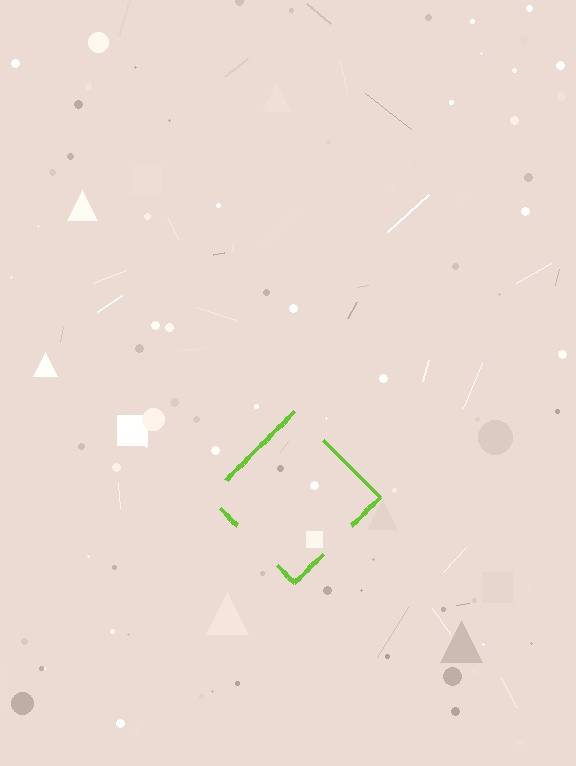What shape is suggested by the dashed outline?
The dashed outline suggests a diamond.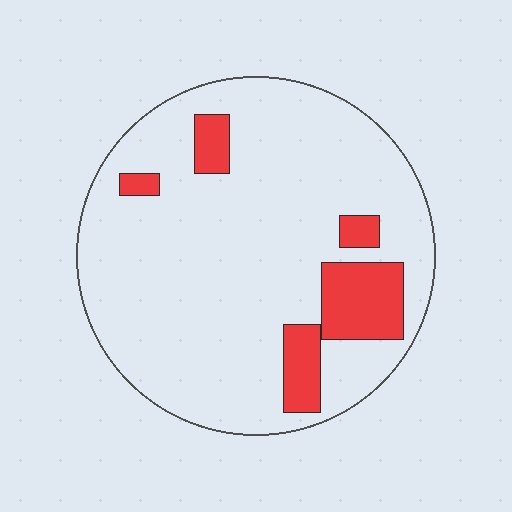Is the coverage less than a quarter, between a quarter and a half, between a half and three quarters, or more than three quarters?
Less than a quarter.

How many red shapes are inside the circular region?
5.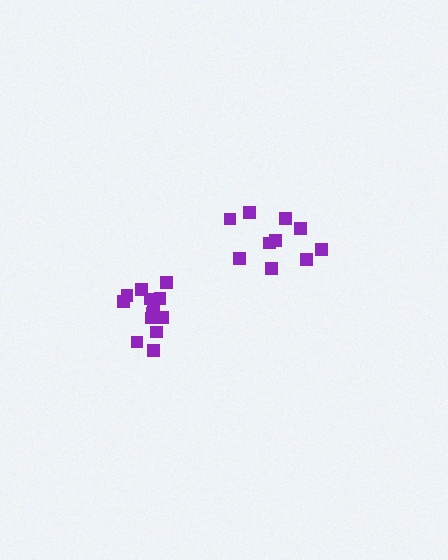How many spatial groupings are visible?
There are 2 spatial groupings.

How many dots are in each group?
Group 1: 13 dots, Group 2: 10 dots (23 total).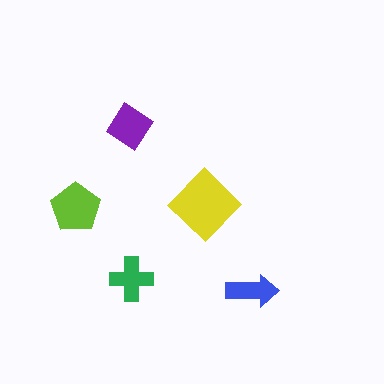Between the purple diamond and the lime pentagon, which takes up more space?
The lime pentagon.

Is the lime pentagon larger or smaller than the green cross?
Larger.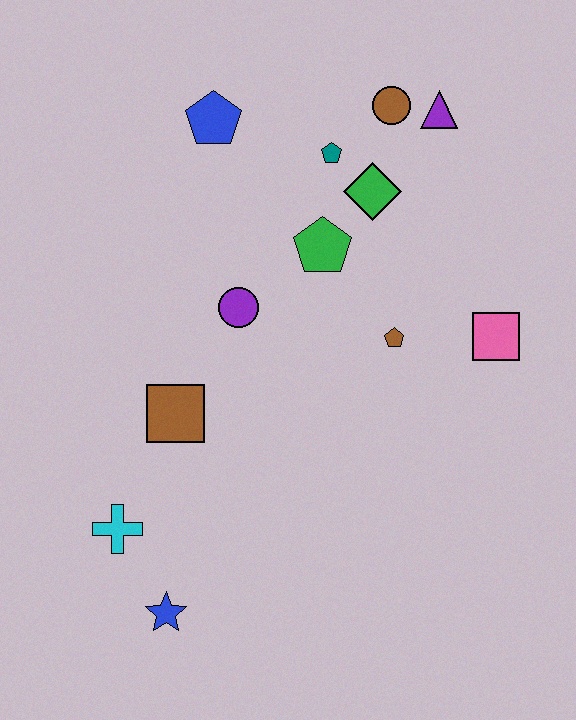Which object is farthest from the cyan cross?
The purple triangle is farthest from the cyan cross.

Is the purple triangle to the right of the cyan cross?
Yes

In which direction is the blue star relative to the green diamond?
The blue star is below the green diamond.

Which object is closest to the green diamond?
The teal pentagon is closest to the green diamond.